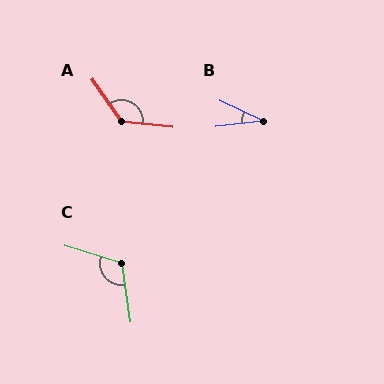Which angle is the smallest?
B, at approximately 33 degrees.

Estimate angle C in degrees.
Approximately 115 degrees.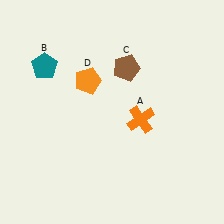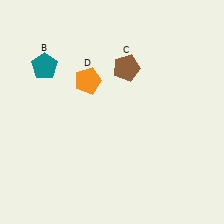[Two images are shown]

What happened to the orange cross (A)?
The orange cross (A) was removed in Image 2. It was in the bottom-right area of Image 1.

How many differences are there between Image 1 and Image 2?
There is 1 difference between the two images.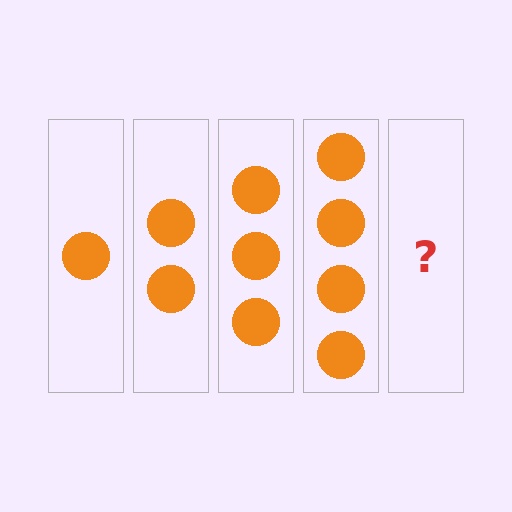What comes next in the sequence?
The next element should be 5 circles.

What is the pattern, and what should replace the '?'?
The pattern is that each step adds one more circle. The '?' should be 5 circles.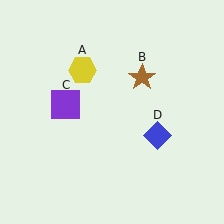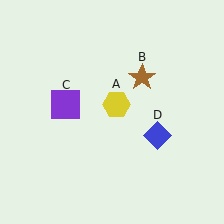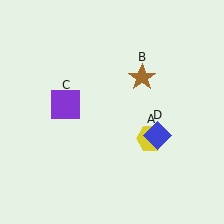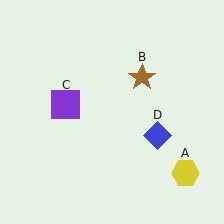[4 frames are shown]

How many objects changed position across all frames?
1 object changed position: yellow hexagon (object A).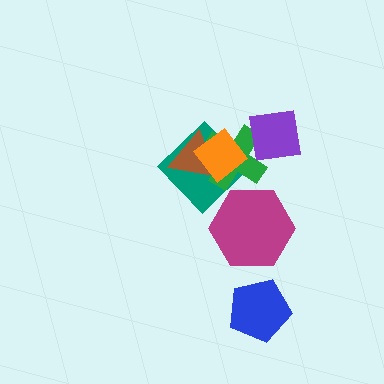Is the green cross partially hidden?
Yes, it is partially covered by another shape.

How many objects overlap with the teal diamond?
4 objects overlap with the teal diamond.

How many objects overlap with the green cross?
4 objects overlap with the green cross.